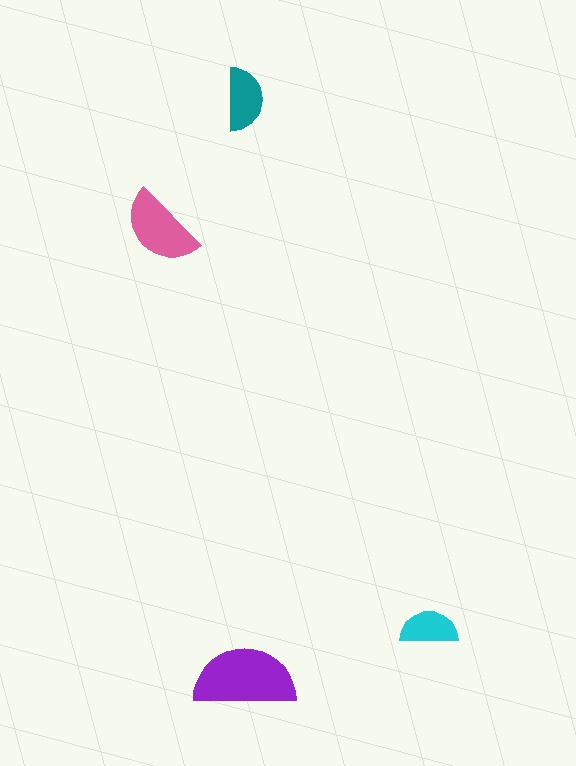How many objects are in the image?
There are 4 objects in the image.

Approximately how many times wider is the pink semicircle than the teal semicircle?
About 1.5 times wider.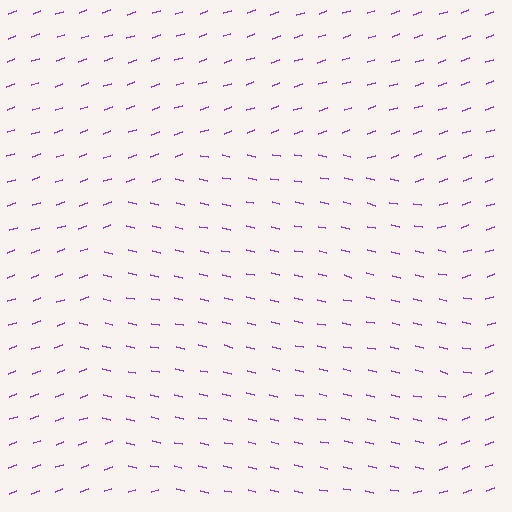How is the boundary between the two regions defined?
The boundary is defined purely by a change in line orientation (approximately 32 degrees difference). All lines are the same color and thickness.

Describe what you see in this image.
The image is filled with small purple line segments. A circle region in the image has lines oriented differently from the surrounding lines, creating a visible texture boundary.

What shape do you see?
I see a circle.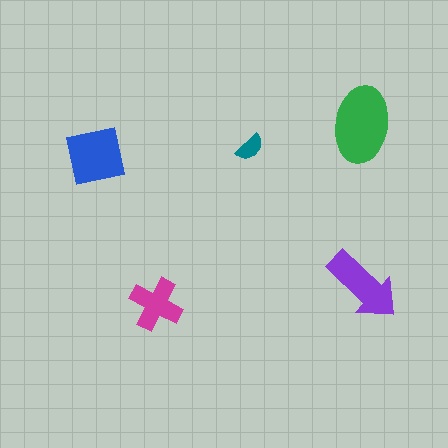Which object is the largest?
The green ellipse.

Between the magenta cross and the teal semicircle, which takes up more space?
The magenta cross.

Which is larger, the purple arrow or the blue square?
The blue square.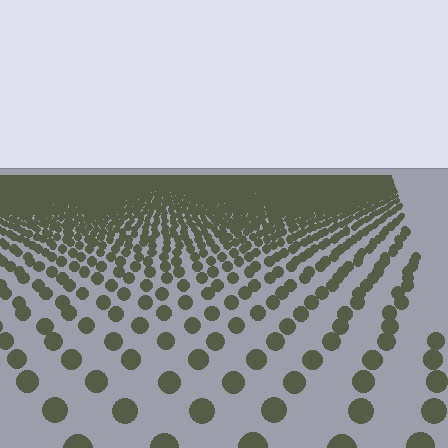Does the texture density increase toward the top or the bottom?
Density increases toward the top.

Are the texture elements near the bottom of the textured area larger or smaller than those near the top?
Larger. Near the bottom, elements are closer to the viewer and appear at a bigger on-screen size.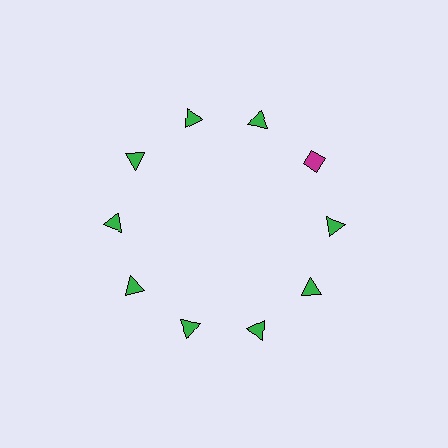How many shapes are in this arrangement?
There are 10 shapes arranged in a ring pattern.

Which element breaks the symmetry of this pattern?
The magenta diamond at roughly the 2 o'clock position breaks the symmetry. All other shapes are green triangles.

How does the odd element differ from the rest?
It differs in both color (magenta instead of green) and shape (diamond instead of triangle).